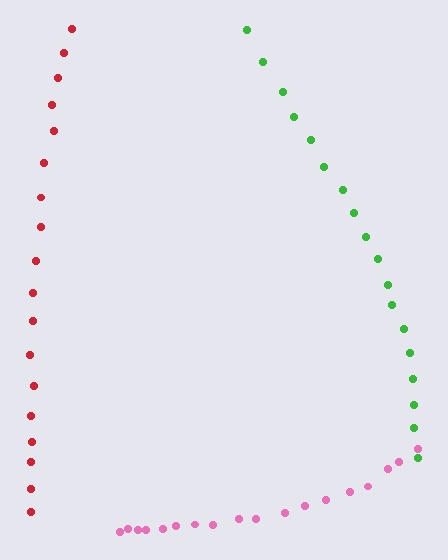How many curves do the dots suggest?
There are 3 distinct paths.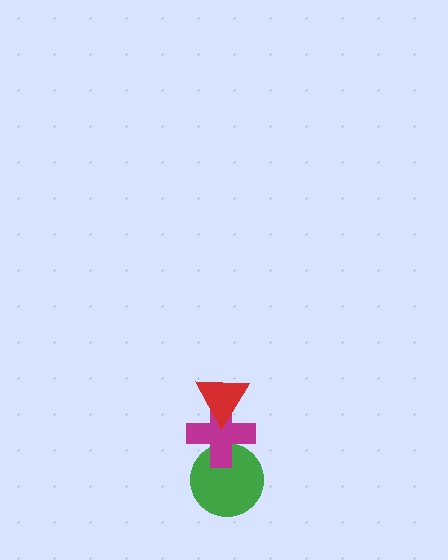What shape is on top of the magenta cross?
The red triangle is on top of the magenta cross.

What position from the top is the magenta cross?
The magenta cross is 2nd from the top.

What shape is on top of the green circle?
The magenta cross is on top of the green circle.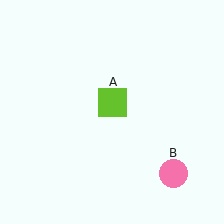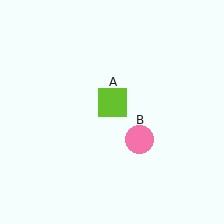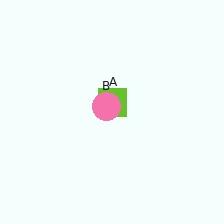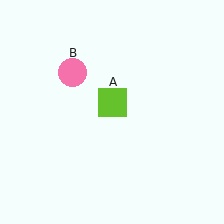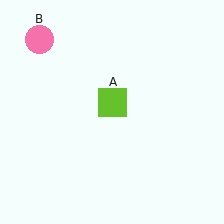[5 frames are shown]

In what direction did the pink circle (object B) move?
The pink circle (object B) moved up and to the left.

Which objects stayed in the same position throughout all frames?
Lime square (object A) remained stationary.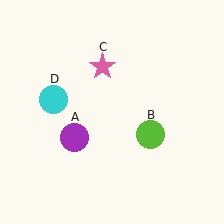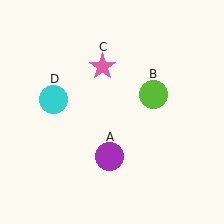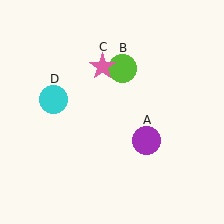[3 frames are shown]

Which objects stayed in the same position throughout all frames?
Pink star (object C) and cyan circle (object D) remained stationary.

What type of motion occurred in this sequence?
The purple circle (object A), lime circle (object B) rotated counterclockwise around the center of the scene.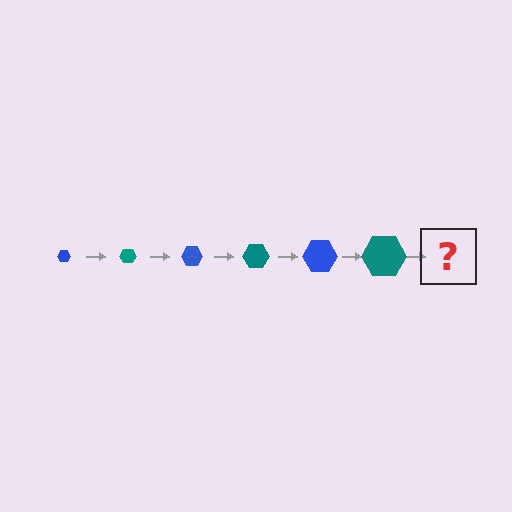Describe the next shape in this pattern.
It should be a blue hexagon, larger than the previous one.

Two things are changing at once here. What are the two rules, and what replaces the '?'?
The two rules are that the hexagon grows larger each step and the color cycles through blue and teal. The '?' should be a blue hexagon, larger than the previous one.